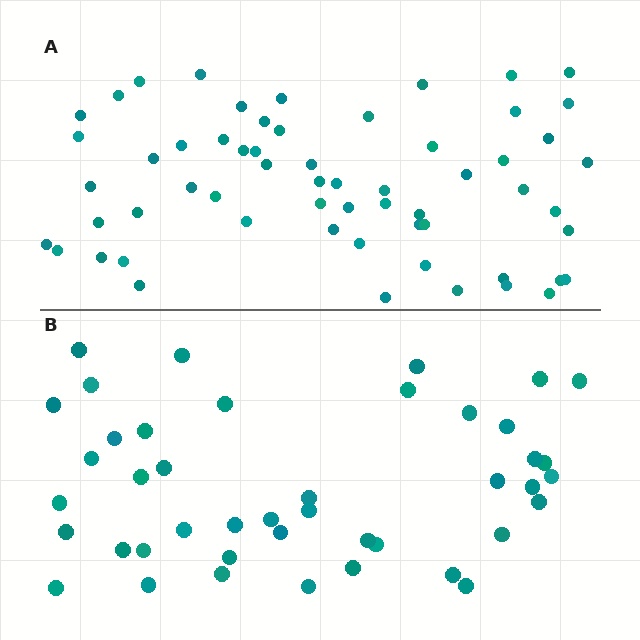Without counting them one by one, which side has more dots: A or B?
Region A (the top region) has more dots.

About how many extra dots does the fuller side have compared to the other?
Region A has approximately 15 more dots than region B.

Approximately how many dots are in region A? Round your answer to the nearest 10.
About 60 dots.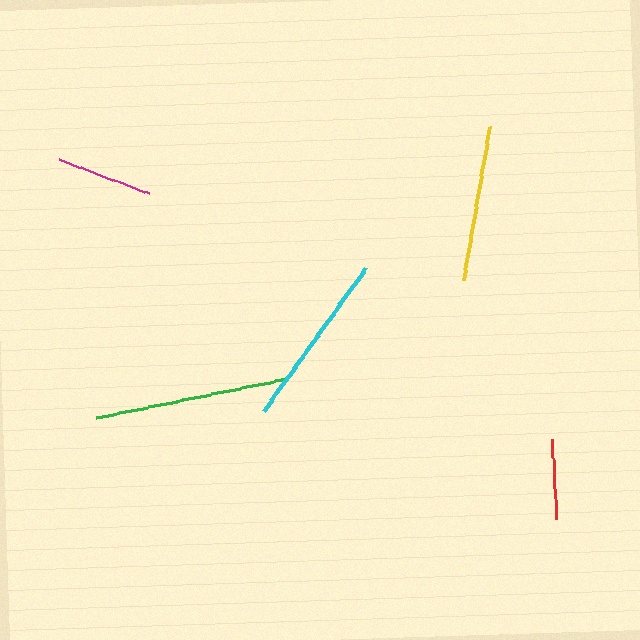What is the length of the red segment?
The red segment is approximately 80 pixels long.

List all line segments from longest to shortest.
From longest to shortest: green, cyan, yellow, magenta, red.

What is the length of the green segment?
The green segment is approximately 195 pixels long.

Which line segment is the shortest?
The red line is the shortest at approximately 80 pixels.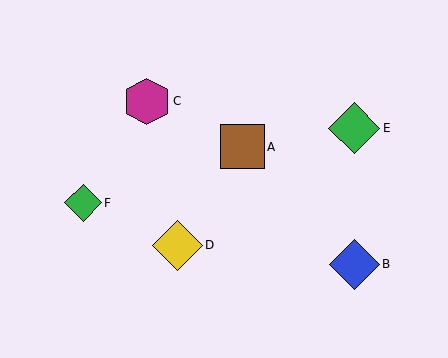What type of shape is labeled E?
Shape E is a green diamond.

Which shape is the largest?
The green diamond (labeled E) is the largest.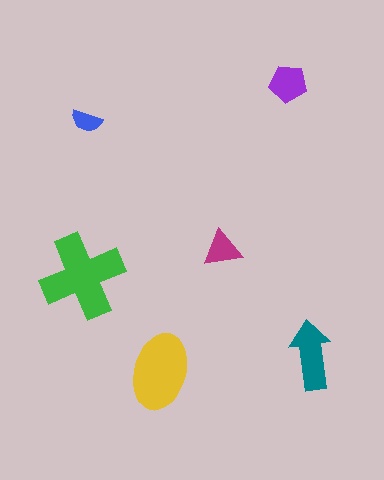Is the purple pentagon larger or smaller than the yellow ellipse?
Smaller.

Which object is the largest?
The green cross.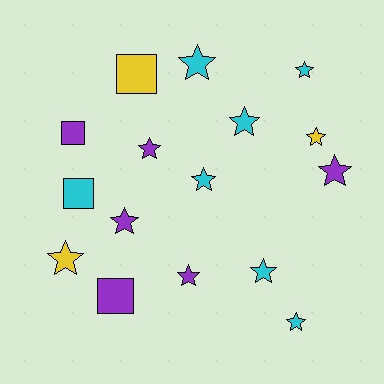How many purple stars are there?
There are 4 purple stars.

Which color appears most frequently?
Cyan, with 7 objects.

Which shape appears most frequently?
Star, with 12 objects.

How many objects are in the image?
There are 16 objects.